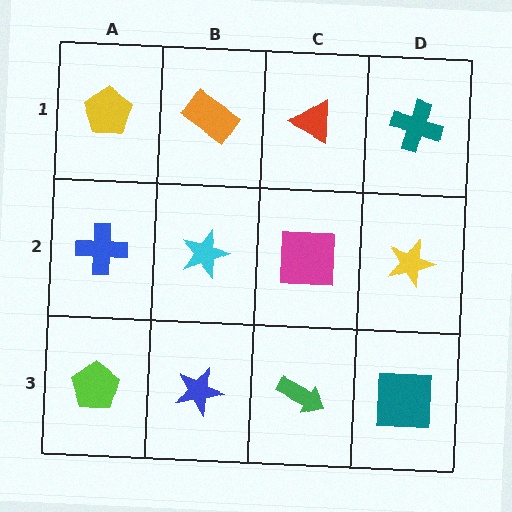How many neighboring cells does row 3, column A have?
2.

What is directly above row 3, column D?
A yellow star.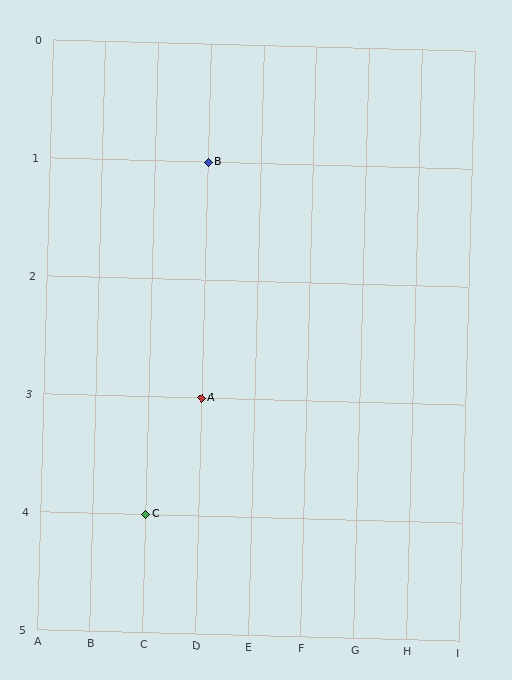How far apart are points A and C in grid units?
Points A and C are 1 column and 1 row apart (about 1.4 grid units diagonally).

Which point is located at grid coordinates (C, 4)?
Point C is at (C, 4).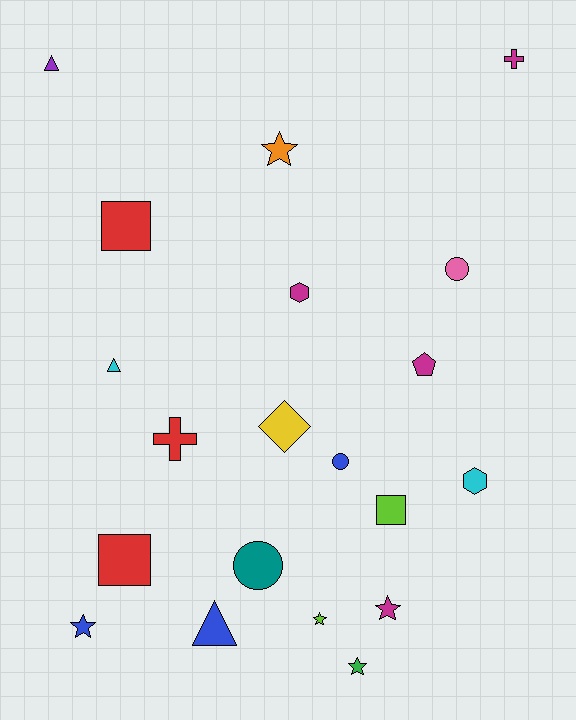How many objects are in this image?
There are 20 objects.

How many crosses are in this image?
There are 2 crosses.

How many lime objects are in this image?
There are 2 lime objects.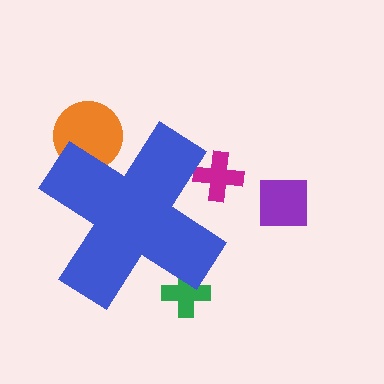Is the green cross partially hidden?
Yes, the green cross is partially hidden behind the blue cross.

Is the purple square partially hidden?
No, the purple square is fully visible.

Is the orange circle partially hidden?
Yes, the orange circle is partially hidden behind the blue cross.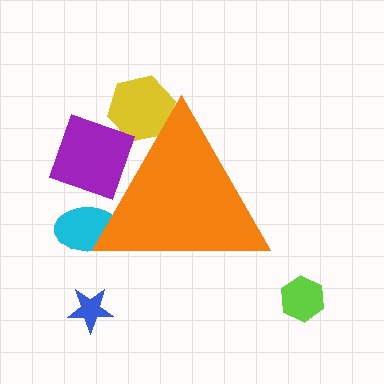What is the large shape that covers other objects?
An orange triangle.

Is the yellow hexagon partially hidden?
Yes, the yellow hexagon is partially hidden behind the orange triangle.